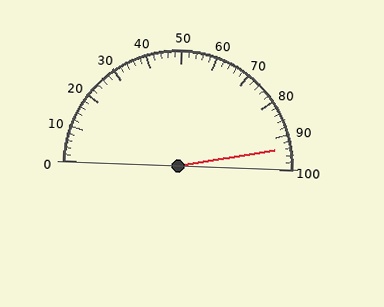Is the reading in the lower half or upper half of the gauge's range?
The reading is in the upper half of the range (0 to 100).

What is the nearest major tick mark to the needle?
The nearest major tick mark is 90.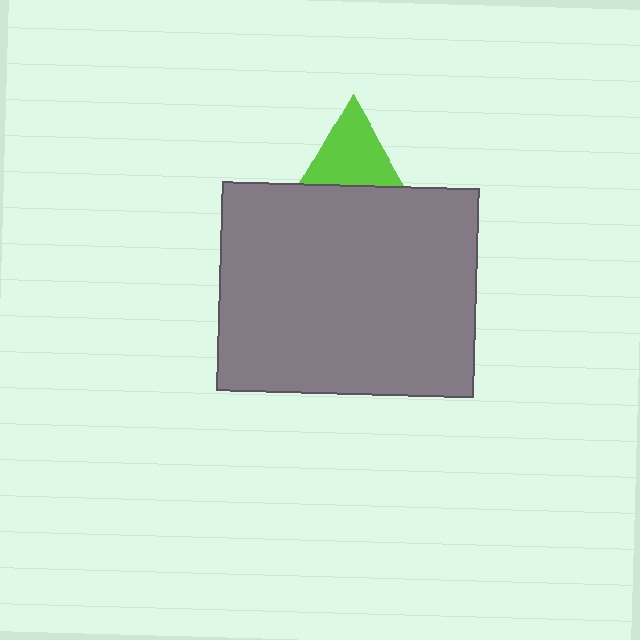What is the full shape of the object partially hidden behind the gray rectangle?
The partially hidden object is a lime triangle.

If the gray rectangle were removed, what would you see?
You would see the complete lime triangle.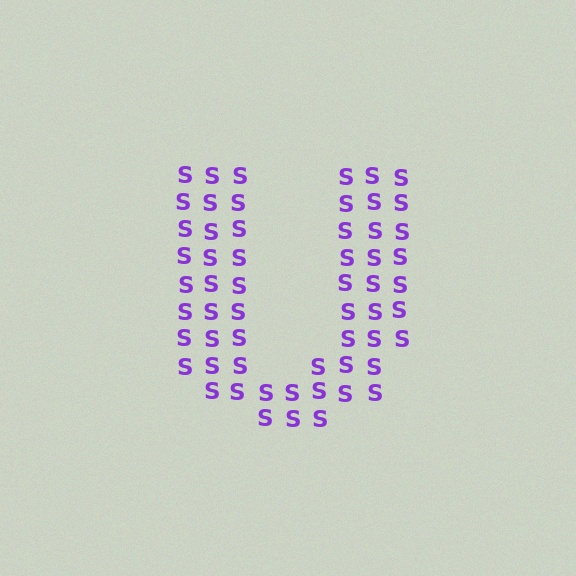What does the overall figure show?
The overall figure shows the letter U.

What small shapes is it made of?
It is made of small letter S's.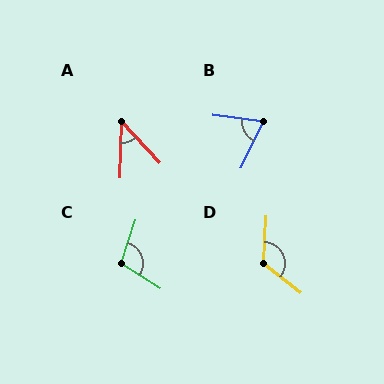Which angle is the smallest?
A, at approximately 44 degrees.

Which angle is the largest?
D, at approximately 125 degrees.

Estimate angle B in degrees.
Approximately 72 degrees.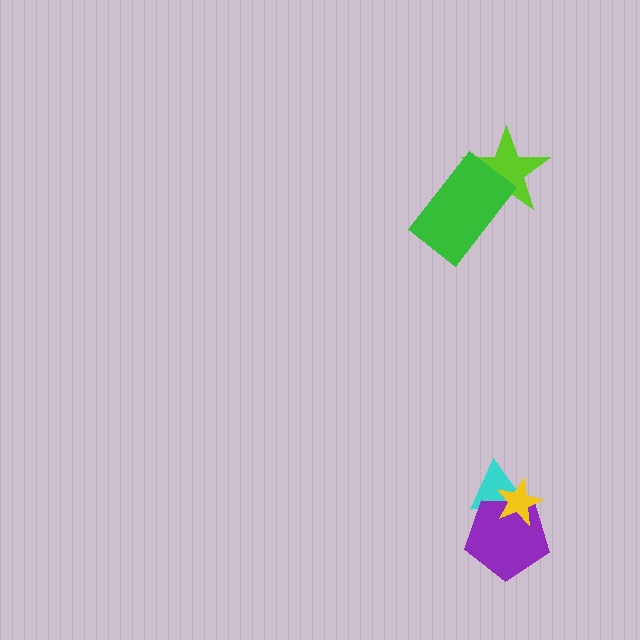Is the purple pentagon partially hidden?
Yes, it is partially covered by another shape.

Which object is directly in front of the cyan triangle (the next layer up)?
The purple pentagon is directly in front of the cyan triangle.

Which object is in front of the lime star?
The green rectangle is in front of the lime star.